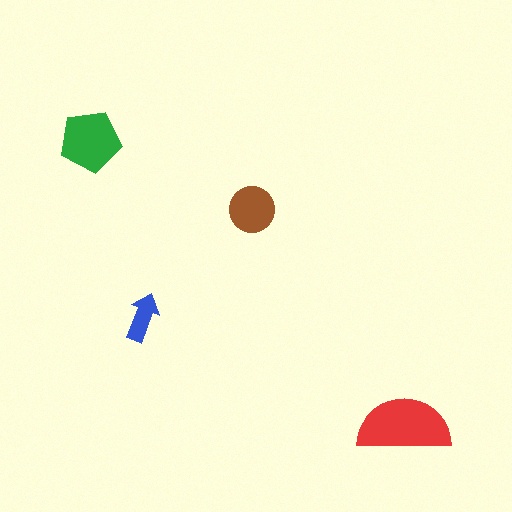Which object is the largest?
The red semicircle.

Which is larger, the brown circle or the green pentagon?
The green pentagon.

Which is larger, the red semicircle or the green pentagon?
The red semicircle.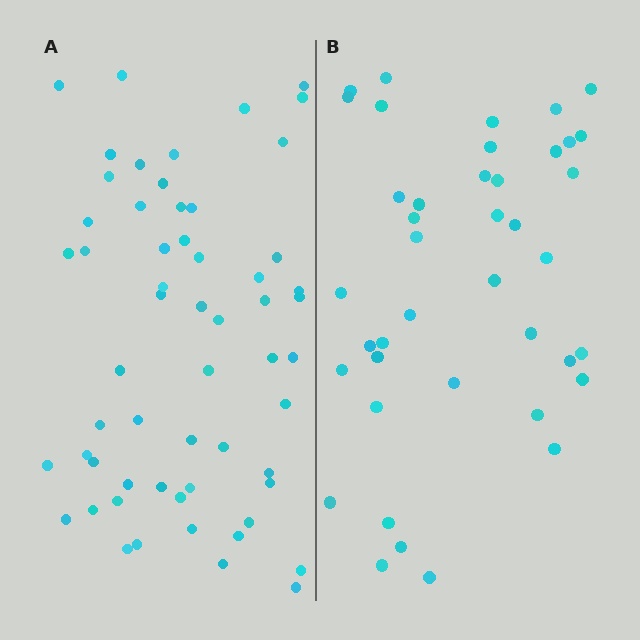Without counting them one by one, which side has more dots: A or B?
Region A (the left region) has more dots.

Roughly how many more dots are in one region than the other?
Region A has approximately 15 more dots than region B.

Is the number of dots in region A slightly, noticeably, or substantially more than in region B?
Region A has noticeably more, but not dramatically so. The ratio is roughly 1.4 to 1.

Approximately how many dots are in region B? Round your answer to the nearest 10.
About 40 dots. (The exact count is 41, which rounds to 40.)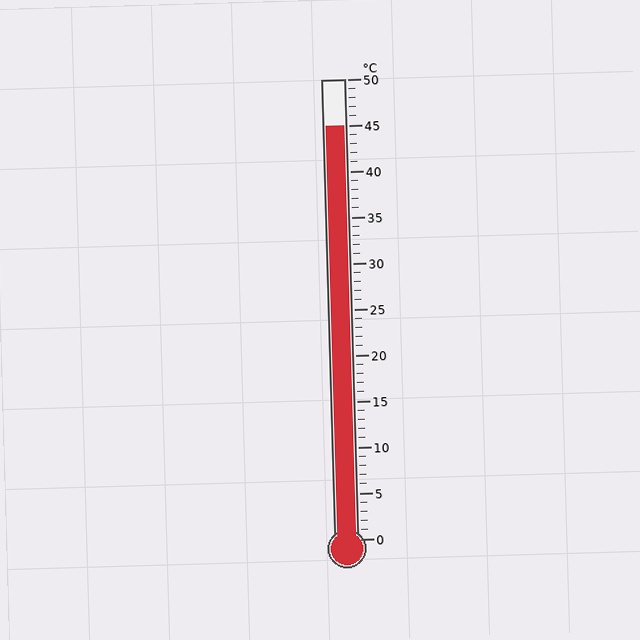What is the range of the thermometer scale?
The thermometer scale ranges from 0°C to 50°C.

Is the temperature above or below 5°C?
The temperature is above 5°C.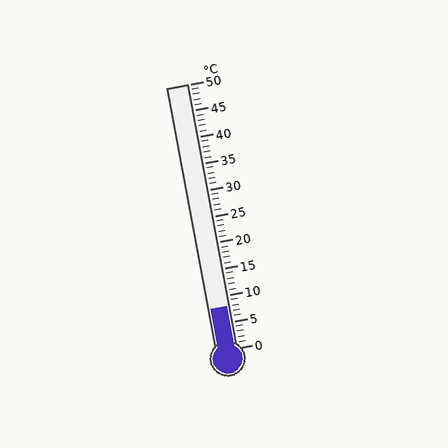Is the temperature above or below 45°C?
The temperature is below 45°C.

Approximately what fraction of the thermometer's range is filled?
The thermometer is filled to approximately 15% of its range.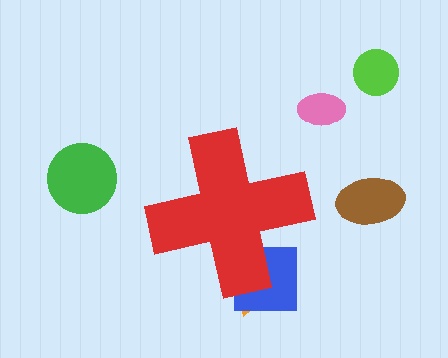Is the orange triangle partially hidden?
Yes, the orange triangle is partially hidden behind the red cross.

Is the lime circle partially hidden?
No, the lime circle is fully visible.